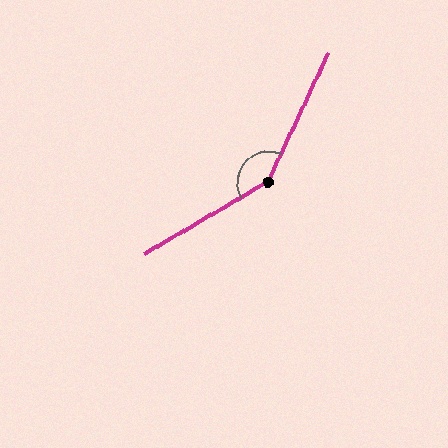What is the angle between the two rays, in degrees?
Approximately 145 degrees.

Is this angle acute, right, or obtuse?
It is obtuse.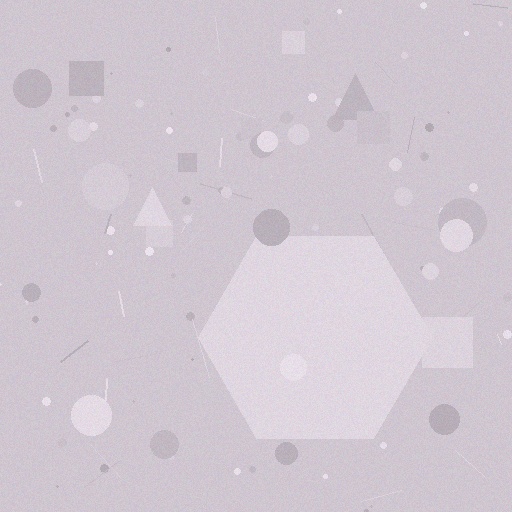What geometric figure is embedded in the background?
A hexagon is embedded in the background.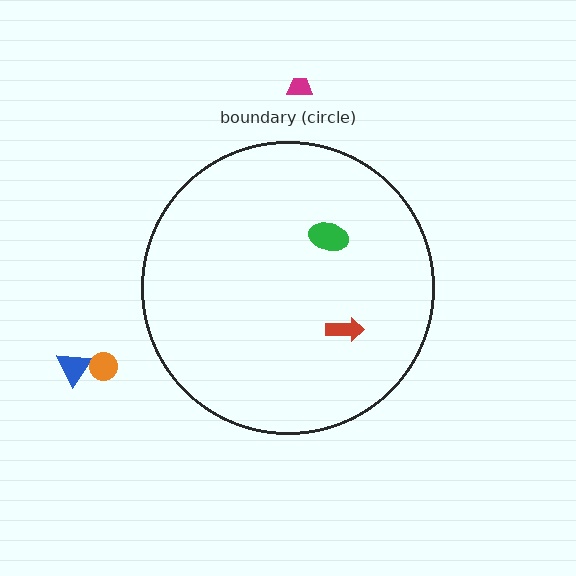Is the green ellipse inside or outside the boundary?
Inside.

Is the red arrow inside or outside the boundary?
Inside.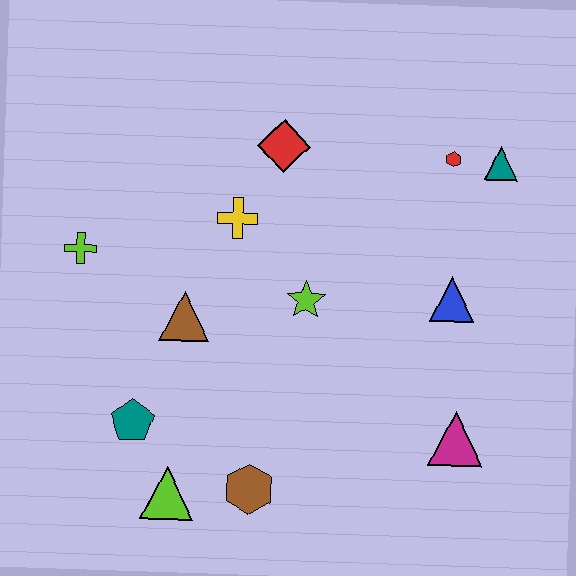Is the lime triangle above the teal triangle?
No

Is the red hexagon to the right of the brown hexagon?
Yes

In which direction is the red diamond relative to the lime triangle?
The red diamond is above the lime triangle.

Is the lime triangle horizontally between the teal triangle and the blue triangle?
No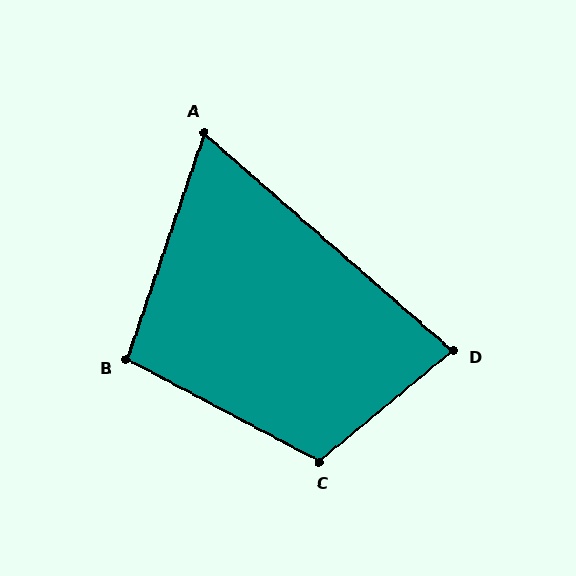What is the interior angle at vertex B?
Approximately 99 degrees (obtuse).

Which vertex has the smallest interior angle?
A, at approximately 68 degrees.